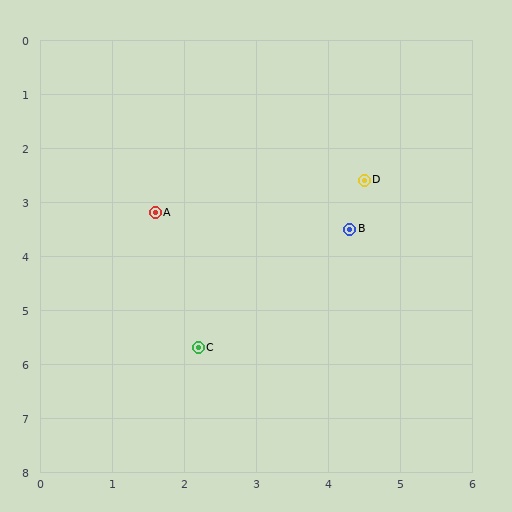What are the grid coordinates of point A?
Point A is at approximately (1.6, 3.2).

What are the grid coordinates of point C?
Point C is at approximately (2.2, 5.7).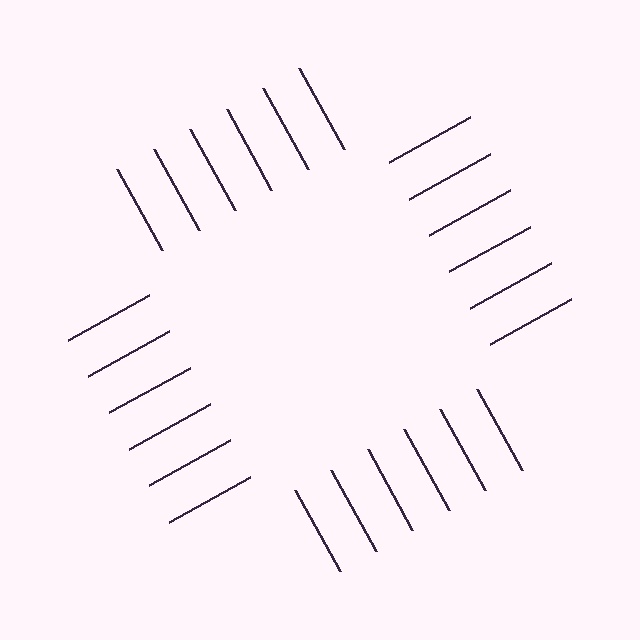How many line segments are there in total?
24 — 6 along each of the 4 edges.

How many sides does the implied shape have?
4 sides — the line-ends trace a square.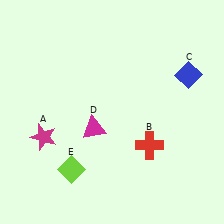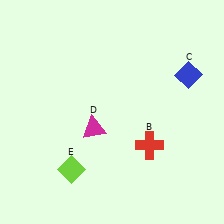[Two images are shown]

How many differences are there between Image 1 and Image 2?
There is 1 difference between the two images.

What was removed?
The magenta star (A) was removed in Image 2.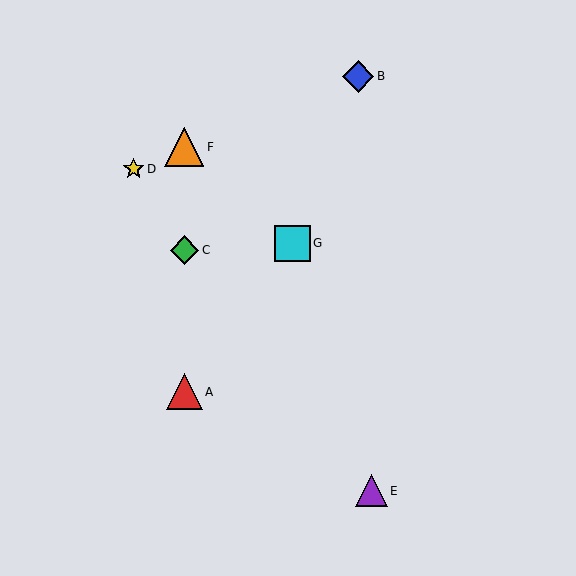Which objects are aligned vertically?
Objects A, C, F are aligned vertically.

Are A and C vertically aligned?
Yes, both are at x≈184.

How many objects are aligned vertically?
3 objects (A, C, F) are aligned vertically.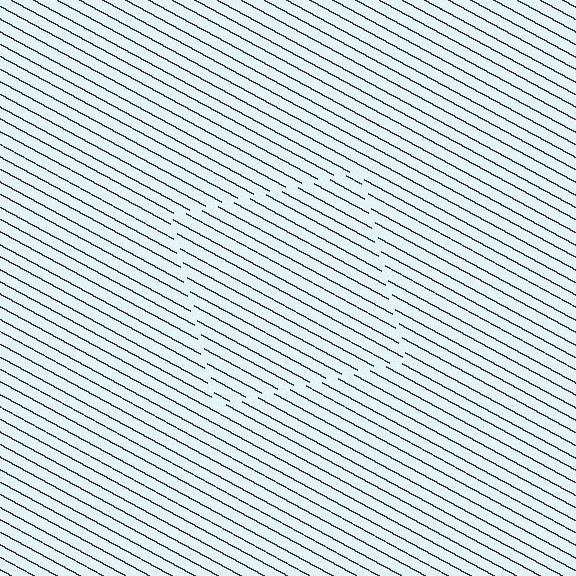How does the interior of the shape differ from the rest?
The interior of the shape contains the same grating, shifted by half a period — the contour is defined by the phase discontinuity where line-ends from the inner and outer gratings abut.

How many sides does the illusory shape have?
4 sides — the line-ends trace a square.